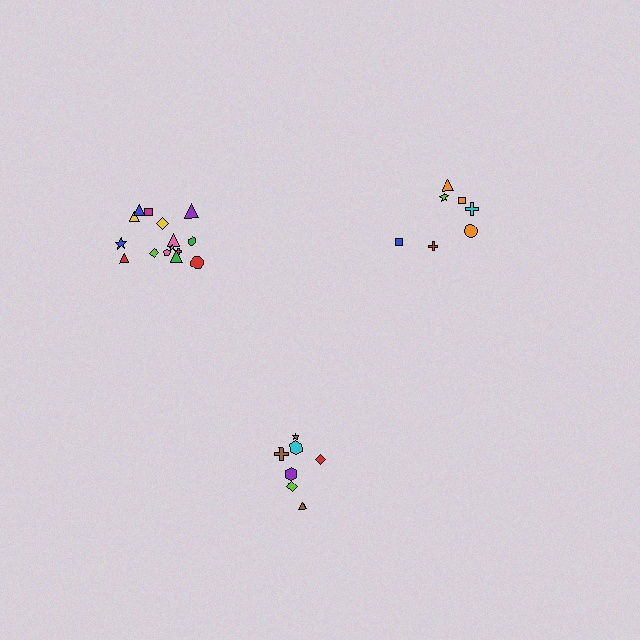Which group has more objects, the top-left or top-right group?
The top-left group.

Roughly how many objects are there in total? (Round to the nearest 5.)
Roughly 30 objects in total.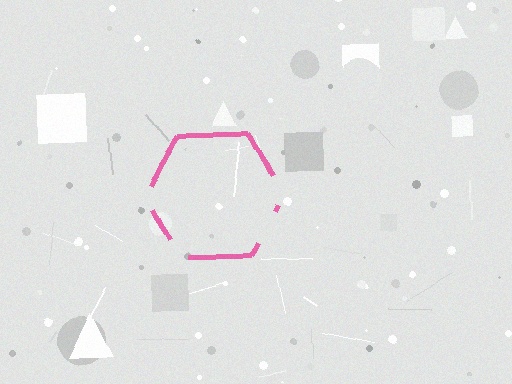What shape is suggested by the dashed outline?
The dashed outline suggests a hexagon.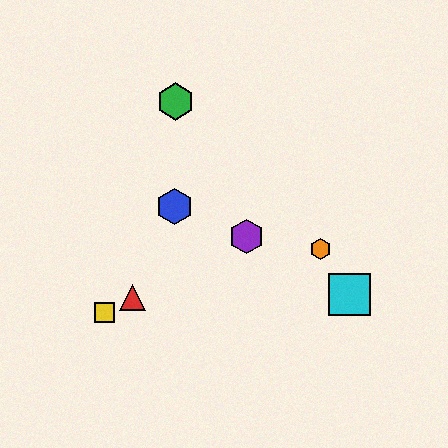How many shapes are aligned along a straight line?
3 shapes (the red triangle, the yellow square, the purple hexagon) are aligned along a straight line.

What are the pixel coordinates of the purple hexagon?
The purple hexagon is at (247, 237).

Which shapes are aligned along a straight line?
The red triangle, the yellow square, the purple hexagon are aligned along a straight line.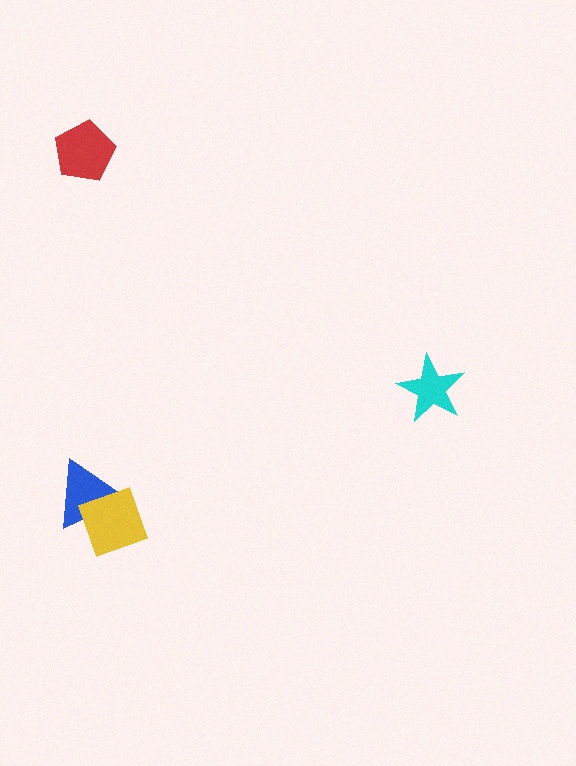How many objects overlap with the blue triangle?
1 object overlaps with the blue triangle.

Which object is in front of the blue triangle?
The yellow diamond is in front of the blue triangle.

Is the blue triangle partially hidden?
Yes, it is partially covered by another shape.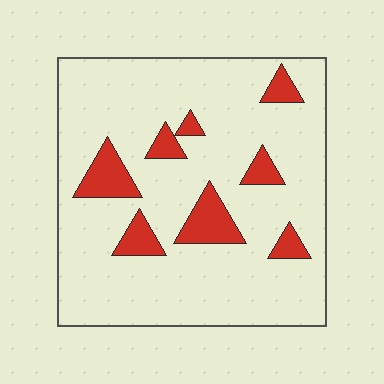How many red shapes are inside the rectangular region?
8.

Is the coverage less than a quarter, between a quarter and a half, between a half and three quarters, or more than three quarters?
Less than a quarter.